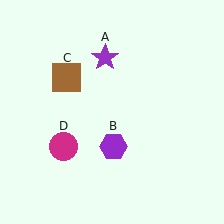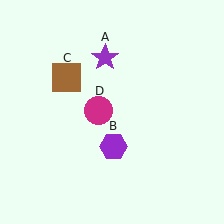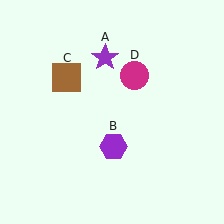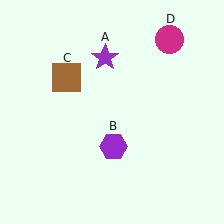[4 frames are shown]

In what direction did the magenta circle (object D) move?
The magenta circle (object D) moved up and to the right.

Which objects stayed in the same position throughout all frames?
Purple star (object A) and purple hexagon (object B) and brown square (object C) remained stationary.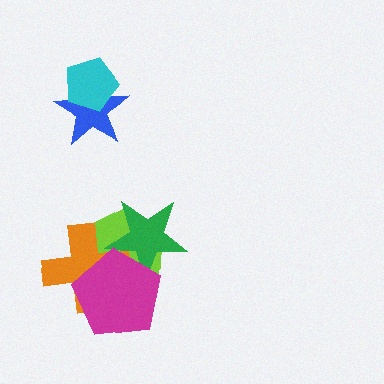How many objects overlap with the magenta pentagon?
3 objects overlap with the magenta pentagon.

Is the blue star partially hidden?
Yes, it is partially covered by another shape.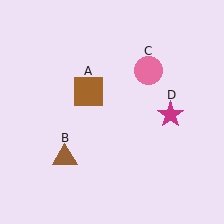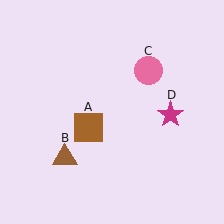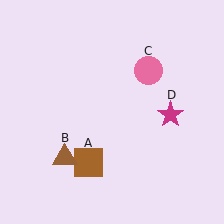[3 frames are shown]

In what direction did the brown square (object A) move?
The brown square (object A) moved down.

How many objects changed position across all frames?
1 object changed position: brown square (object A).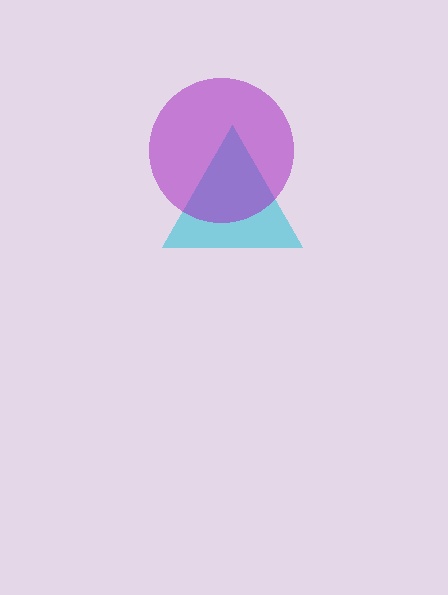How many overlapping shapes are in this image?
There are 2 overlapping shapes in the image.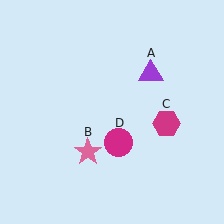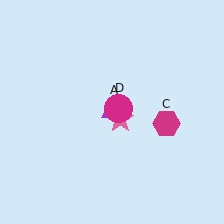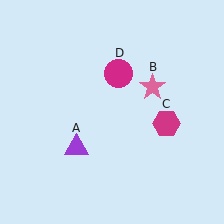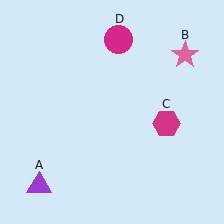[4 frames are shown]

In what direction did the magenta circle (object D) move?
The magenta circle (object D) moved up.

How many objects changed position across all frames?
3 objects changed position: purple triangle (object A), pink star (object B), magenta circle (object D).